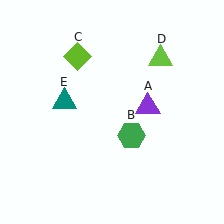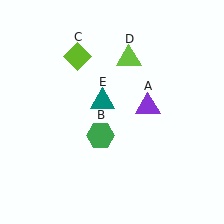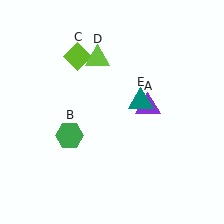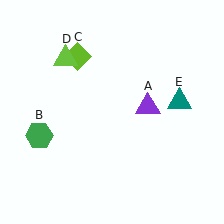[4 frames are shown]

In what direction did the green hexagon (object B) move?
The green hexagon (object B) moved left.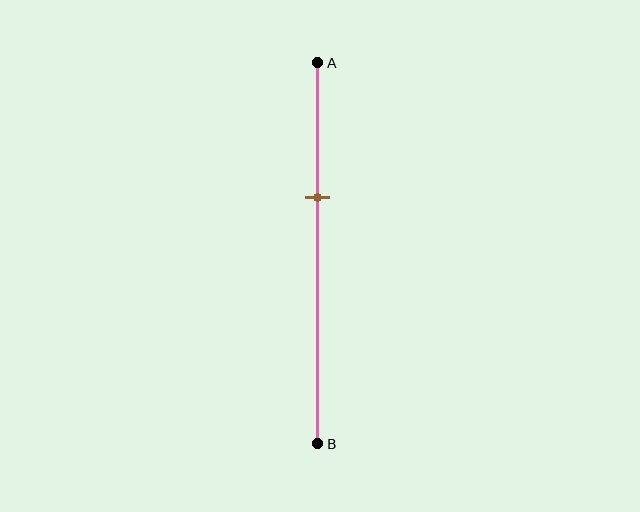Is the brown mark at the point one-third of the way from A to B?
Yes, the mark is approximately at the one-third point.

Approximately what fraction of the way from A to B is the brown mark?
The brown mark is approximately 35% of the way from A to B.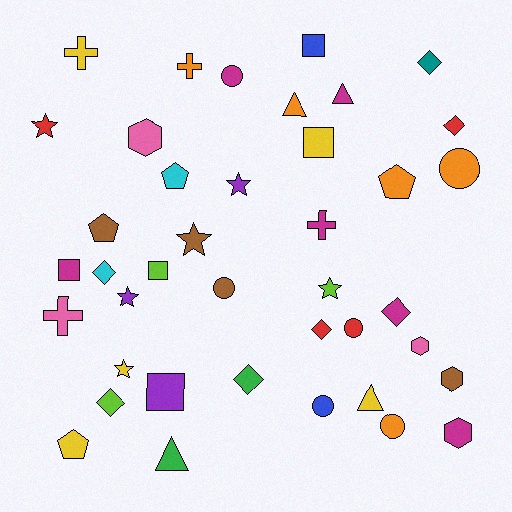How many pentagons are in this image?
There are 4 pentagons.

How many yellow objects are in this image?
There are 5 yellow objects.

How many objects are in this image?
There are 40 objects.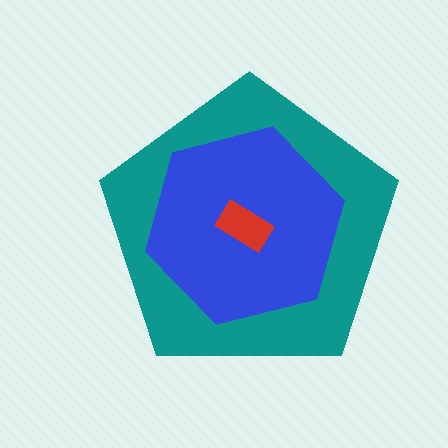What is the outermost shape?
The teal pentagon.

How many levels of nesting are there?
3.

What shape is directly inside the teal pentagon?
The blue hexagon.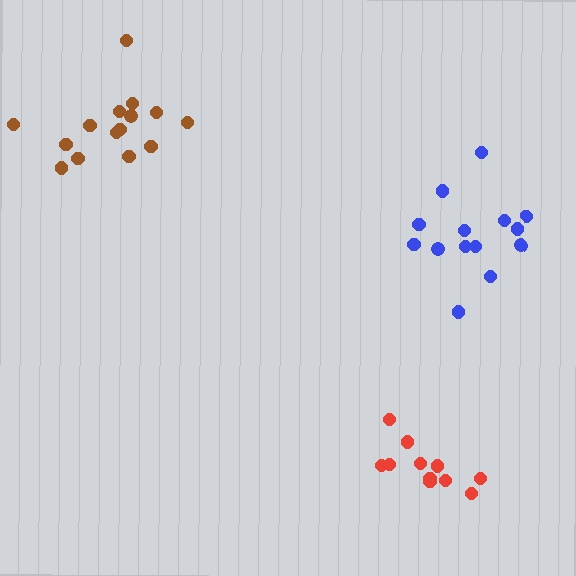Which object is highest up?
The brown cluster is topmost.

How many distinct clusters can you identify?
There are 3 distinct clusters.